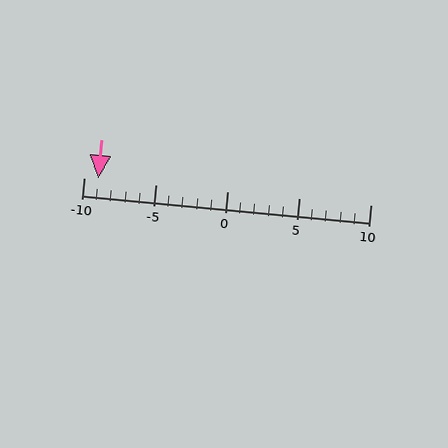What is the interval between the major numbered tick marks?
The major tick marks are spaced 5 units apart.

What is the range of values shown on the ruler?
The ruler shows values from -10 to 10.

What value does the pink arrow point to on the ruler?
The pink arrow points to approximately -9.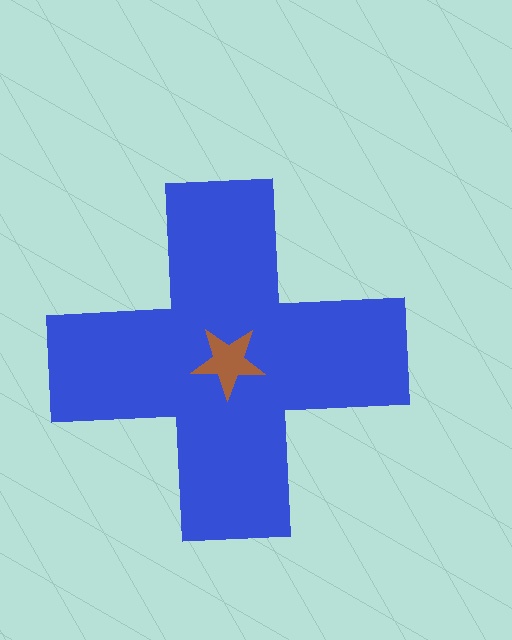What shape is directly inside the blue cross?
The brown star.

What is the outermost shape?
The blue cross.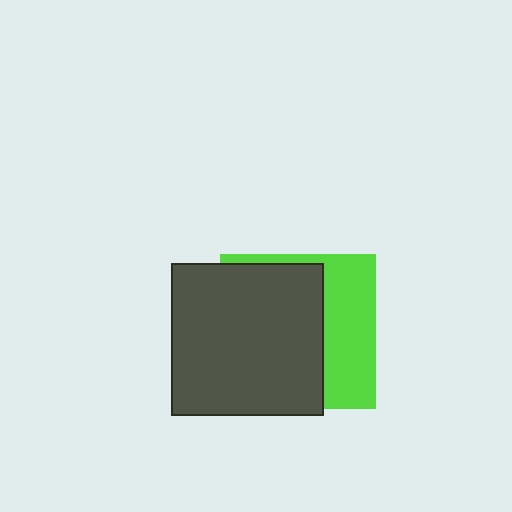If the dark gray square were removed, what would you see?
You would see the complete lime square.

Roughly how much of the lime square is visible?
A small part of it is visible (roughly 38%).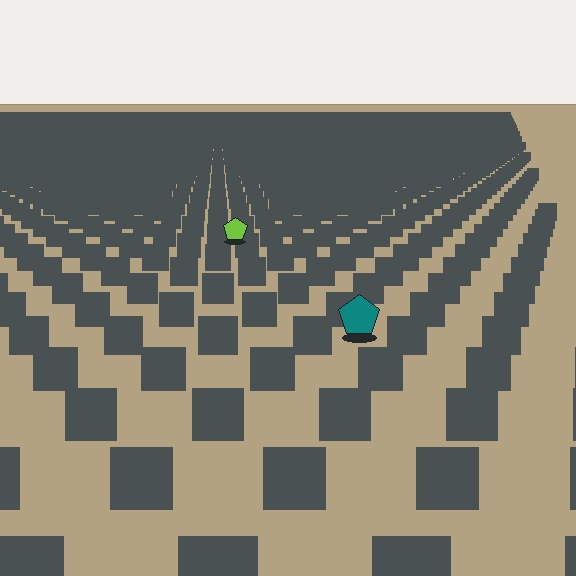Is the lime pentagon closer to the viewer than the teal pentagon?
No. The teal pentagon is closer — you can tell from the texture gradient: the ground texture is coarser near it.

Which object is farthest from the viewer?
The lime pentagon is farthest from the viewer. It appears smaller and the ground texture around it is denser.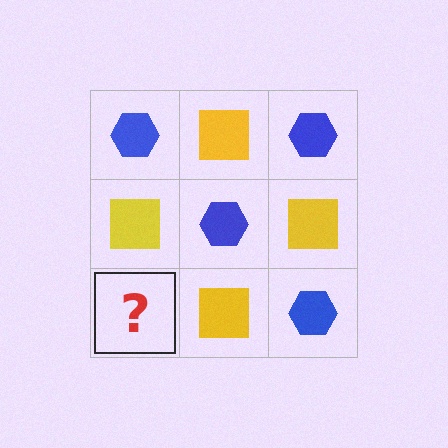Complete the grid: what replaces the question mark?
The question mark should be replaced with a blue hexagon.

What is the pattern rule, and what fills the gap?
The rule is that it alternates blue hexagon and yellow square in a checkerboard pattern. The gap should be filled with a blue hexagon.